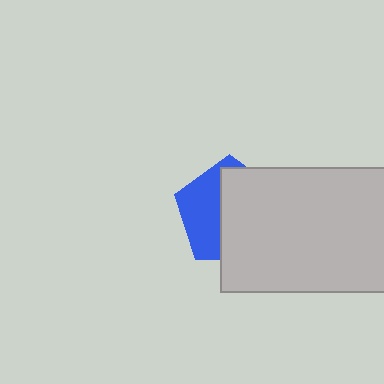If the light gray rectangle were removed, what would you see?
You would see the complete blue pentagon.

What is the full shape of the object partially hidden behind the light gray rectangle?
The partially hidden object is a blue pentagon.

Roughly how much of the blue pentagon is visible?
A small part of it is visible (roughly 40%).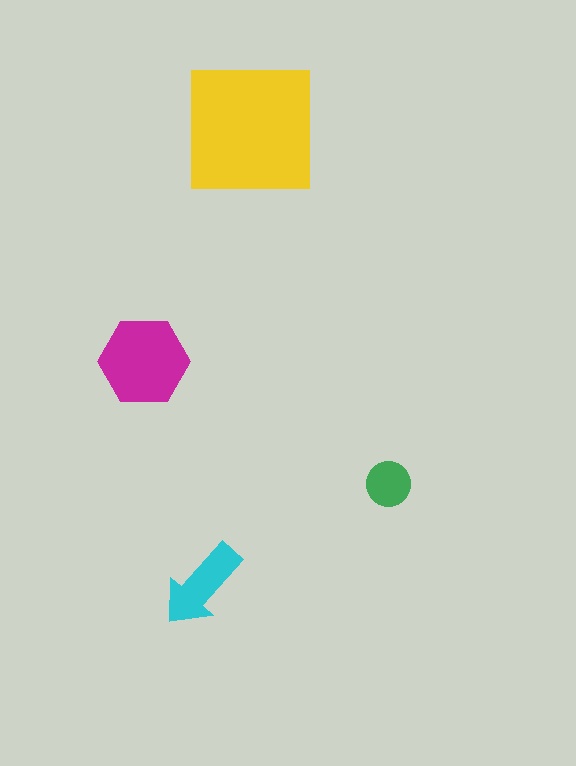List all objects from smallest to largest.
The green circle, the cyan arrow, the magenta hexagon, the yellow square.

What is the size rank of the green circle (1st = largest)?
4th.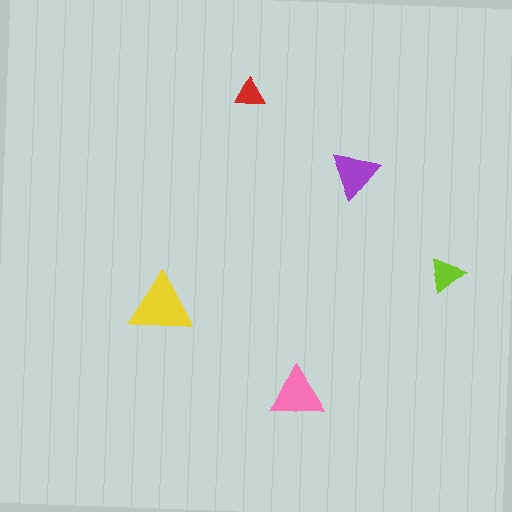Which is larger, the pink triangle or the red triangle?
The pink one.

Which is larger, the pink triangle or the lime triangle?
The pink one.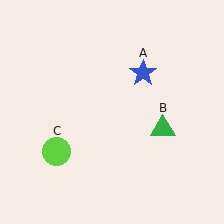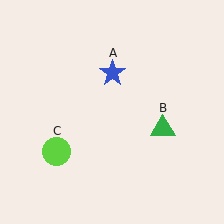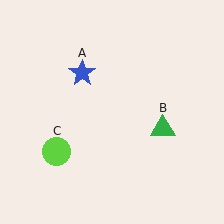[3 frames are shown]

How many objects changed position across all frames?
1 object changed position: blue star (object A).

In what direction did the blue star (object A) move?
The blue star (object A) moved left.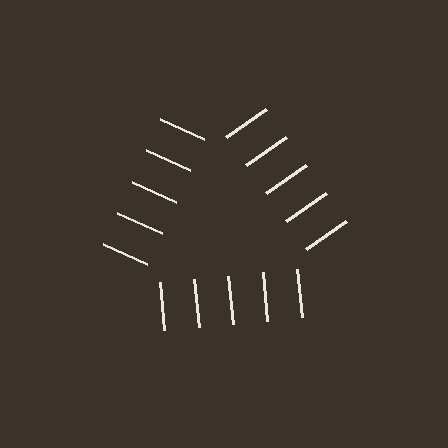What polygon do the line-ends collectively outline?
An illusory triangle — the line segments terminate on its edges but no continuous stroke is drawn.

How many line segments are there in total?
15 — 5 along each of the 3 edges.